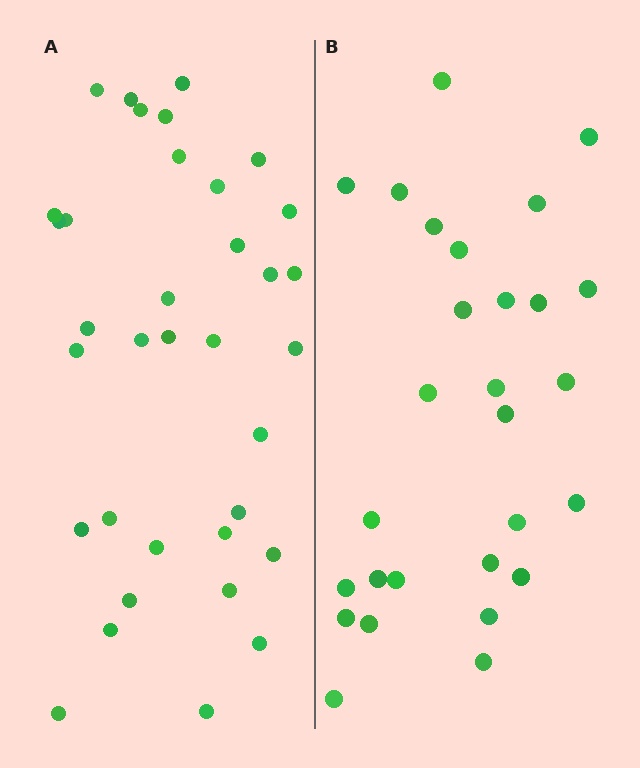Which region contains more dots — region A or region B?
Region A (the left region) has more dots.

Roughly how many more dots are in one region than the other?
Region A has roughly 8 or so more dots than region B.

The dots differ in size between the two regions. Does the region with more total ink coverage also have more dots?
No. Region B has more total ink coverage because its dots are larger, but region A actually contains more individual dots. Total area can be misleading — the number of items is what matters here.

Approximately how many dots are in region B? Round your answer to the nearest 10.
About 30 dots. (The exact count is 28, which rounds to 30.)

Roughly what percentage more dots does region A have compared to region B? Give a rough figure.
About 25% more.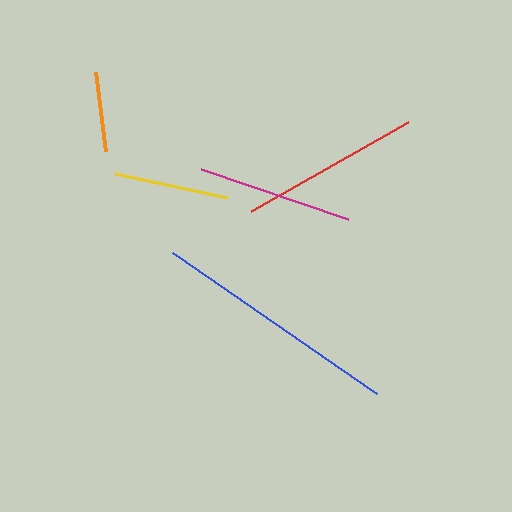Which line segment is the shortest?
The orange line is the shortest at approximately 79 pixels.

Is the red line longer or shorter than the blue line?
The blue line is longer than the red line.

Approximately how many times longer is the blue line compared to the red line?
The blue line is approximately 1.4 times the length of the red line.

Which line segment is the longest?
The blue line is the longest at approximately 248 pixels.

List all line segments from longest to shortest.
From longest to shortest: blue, red, magenta, yellow, orange.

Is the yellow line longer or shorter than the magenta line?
The magenta line is longer than the yellow line.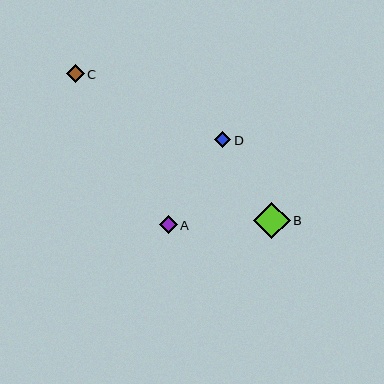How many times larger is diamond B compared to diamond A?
Diamond B is approximately 2.0 times the size of diamond A.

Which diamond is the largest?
Diamond B is the largest with a size of approximately 36 pixels.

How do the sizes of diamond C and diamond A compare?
Diamond C and diamond A are approximately the same size.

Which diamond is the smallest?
Diamond D is the smallest with a size of approximately 16 pixels.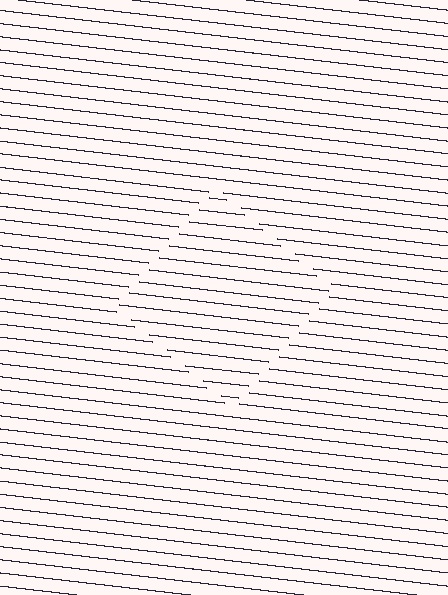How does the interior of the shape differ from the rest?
The interior of the shape contains the same grating, shifted by half a period — the contour is defined by the phase discontinuity where line-ends from the inner and outer gratings abut.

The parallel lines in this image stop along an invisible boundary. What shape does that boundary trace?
An illusory square. The interior of the shape contains the same grating, shifted by half a period — the contour is defined by the phase discontinuity where line-ends from the inner and outer gratings abut.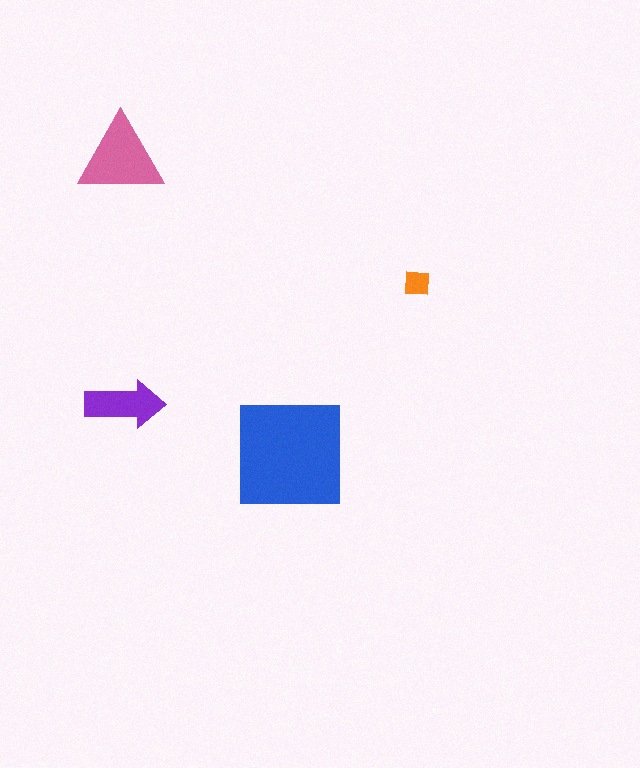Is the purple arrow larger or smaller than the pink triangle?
Smaller.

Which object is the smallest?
The orange square.